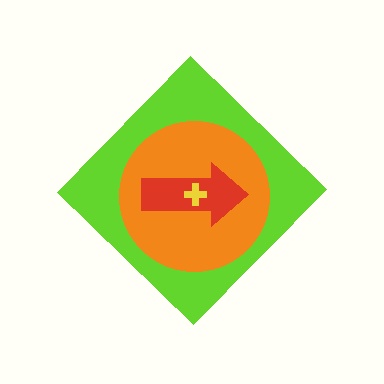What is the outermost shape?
The lime diamond.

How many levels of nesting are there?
4.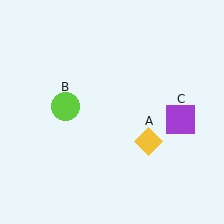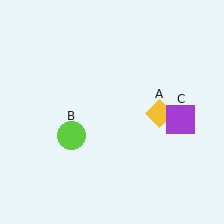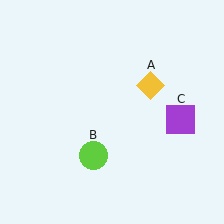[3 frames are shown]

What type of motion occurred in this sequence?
The yellow diamond (object A), lime circle (object B) rotated counterclockwise around the center of the scene.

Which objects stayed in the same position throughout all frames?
Purple square (object C) remained stationary.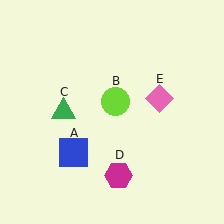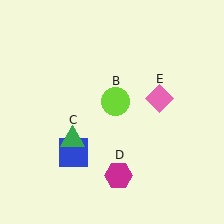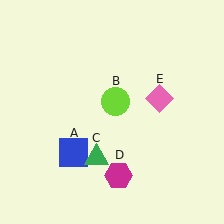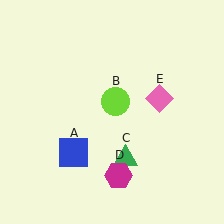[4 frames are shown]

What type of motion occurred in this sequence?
The green triangle (object C) rotated counterclockwise around the center of the scene.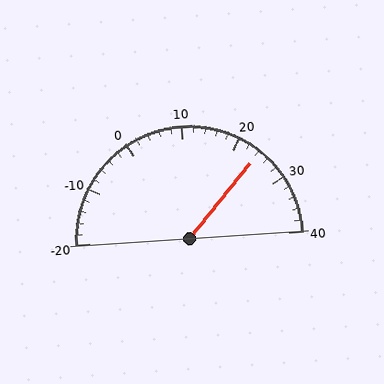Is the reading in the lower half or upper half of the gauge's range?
The reading is in the upper half of the range (-20 to 40).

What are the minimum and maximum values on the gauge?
The gauge ranges from -20 to 40.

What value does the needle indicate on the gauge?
The needle indicates approximately 24.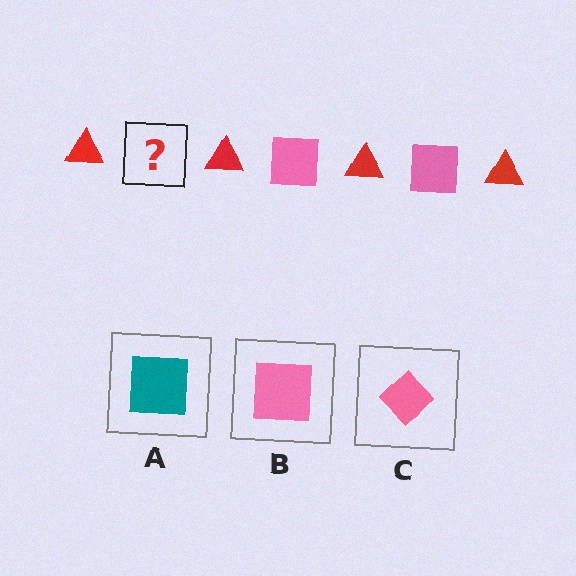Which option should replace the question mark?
Option B.